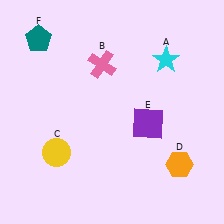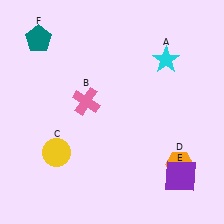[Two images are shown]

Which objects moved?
The objects that moved are: the pink cross (B), the purple square (E).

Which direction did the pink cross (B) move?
The pink cross (B) moved down.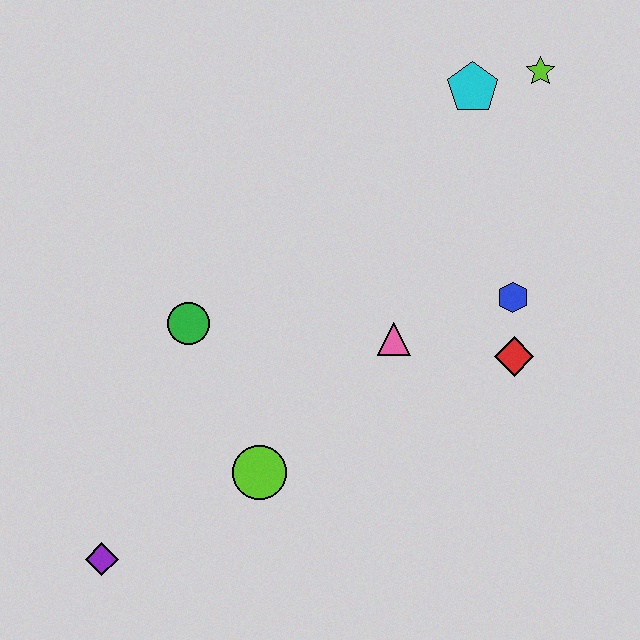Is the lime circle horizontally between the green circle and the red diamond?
Yes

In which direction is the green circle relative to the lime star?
The green circle is to the left of the lime star.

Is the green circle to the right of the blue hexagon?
No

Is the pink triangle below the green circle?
Yes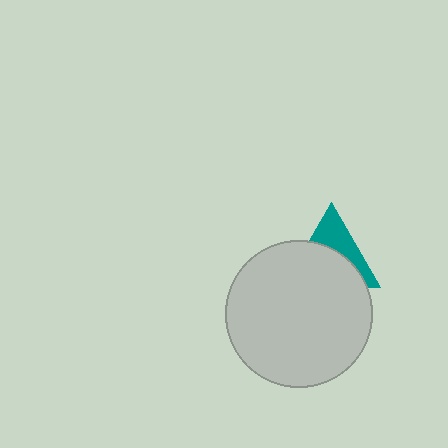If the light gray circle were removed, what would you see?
You would see the complete teal triangle.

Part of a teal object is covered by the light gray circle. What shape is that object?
It is a triangle.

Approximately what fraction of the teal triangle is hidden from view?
Roughly 60% of the teal triangle is hidden behind the light gray circle.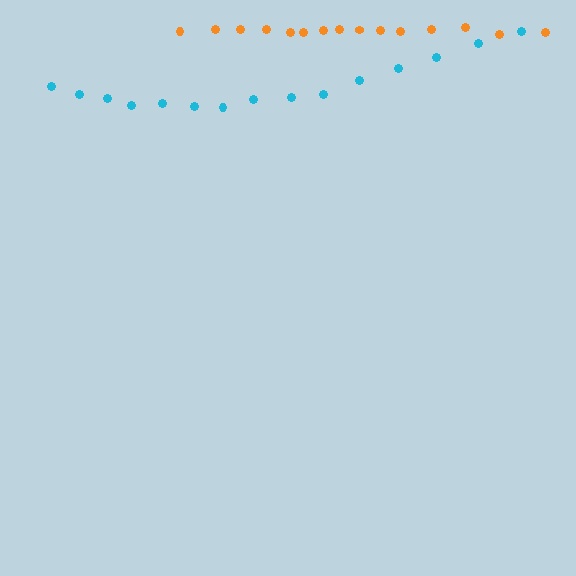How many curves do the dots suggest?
There are 2 distinct paths.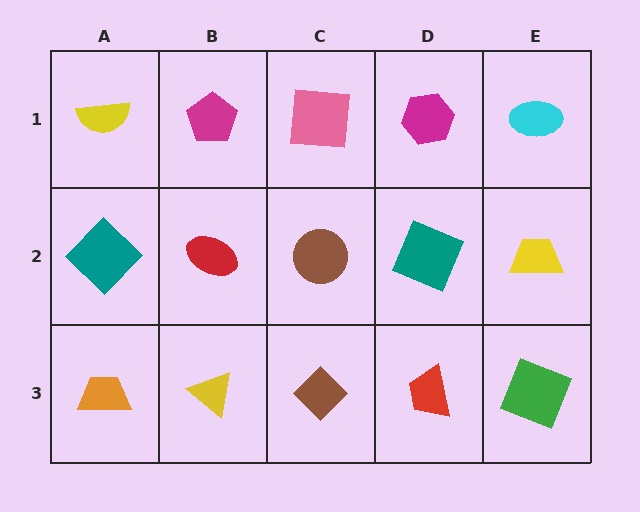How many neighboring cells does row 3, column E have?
2.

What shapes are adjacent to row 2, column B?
A magenta pentagon (row 1, column B), a yellow triangle (row 3, column B), a teal diamond (row 2, column A), a brown circle (row 2, column C).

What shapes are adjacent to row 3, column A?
A teal diamond (row 2, column A), a yellow triangle (row 3, column B).